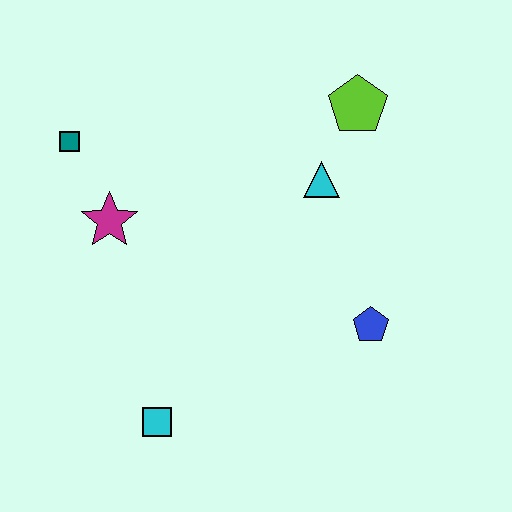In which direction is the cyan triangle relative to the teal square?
The cyan triangle is to the right of the teal square.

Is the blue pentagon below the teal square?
Yes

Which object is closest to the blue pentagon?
The cyan triangle is closest to the blue pentagon.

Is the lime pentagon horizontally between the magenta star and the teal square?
No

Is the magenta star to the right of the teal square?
Yes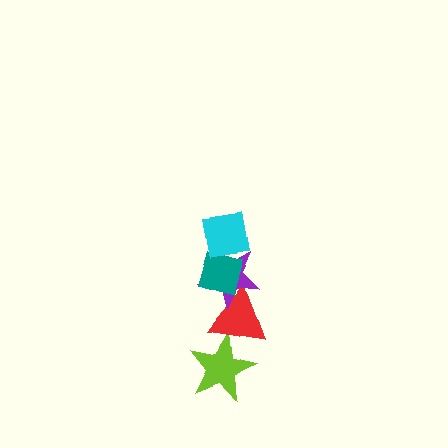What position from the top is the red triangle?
The red triangle is 4th from the top.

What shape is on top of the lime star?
The red triangle is on top of the lime star.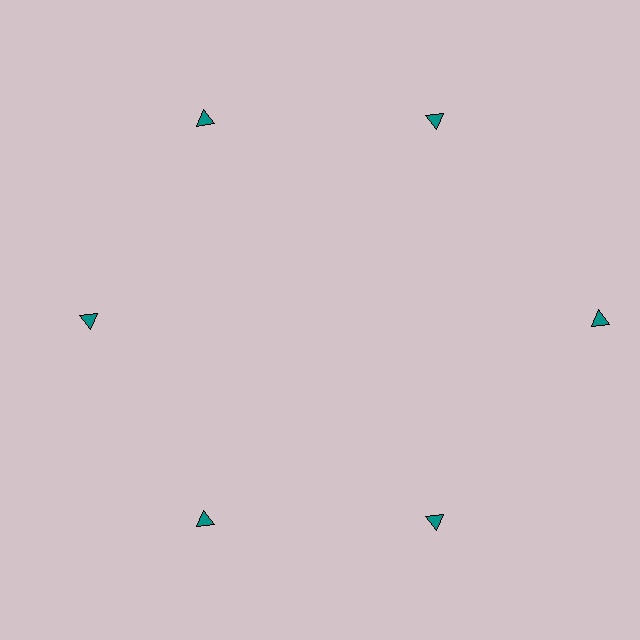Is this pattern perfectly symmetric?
No. The 6 teal triangles are arranged in a ring, but one element near the 3 o'clock position is pushed outward from the center, breaking the 6-fold rotational symmetry.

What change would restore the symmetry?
The symmetry would be restored by moving it inward, back onto the ring so that all 6 triangles sit at equal angles and equal distance from the center.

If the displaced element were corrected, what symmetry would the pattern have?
It would have 6-fold rotational symmetry — the pattern would map onto itself every 60 degrees.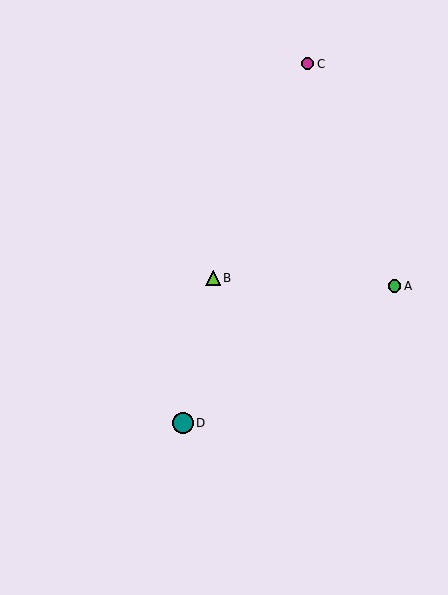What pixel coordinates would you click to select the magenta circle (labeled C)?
Click at (308, 64) to select the magenta circle C.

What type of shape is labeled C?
Shape C is a magenta circle.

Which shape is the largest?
The teal circle (labeled D) is the largest.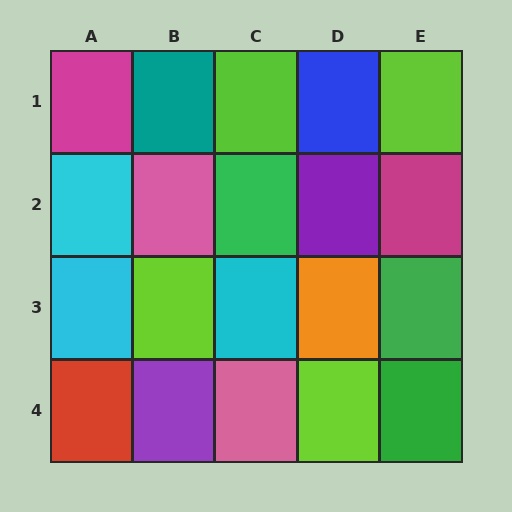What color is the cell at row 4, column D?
Lime.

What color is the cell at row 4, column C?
Pink.